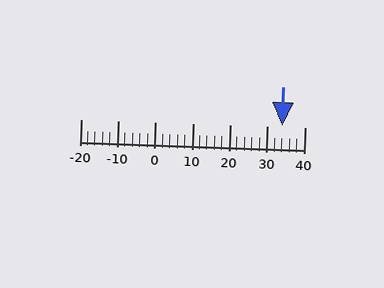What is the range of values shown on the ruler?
The ruler shows values from -20 to 40.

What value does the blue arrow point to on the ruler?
The blue arrow points to approximately 34.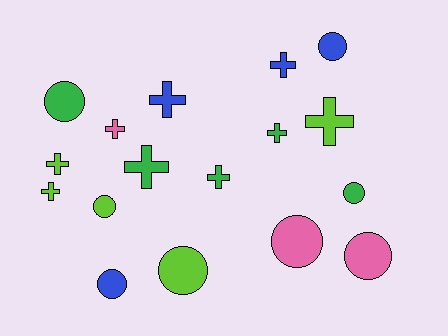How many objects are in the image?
There are 17 objects.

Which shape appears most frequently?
Cross, with 9 objects.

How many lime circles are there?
There are 2 lime circles.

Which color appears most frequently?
Lime, with 5 objects.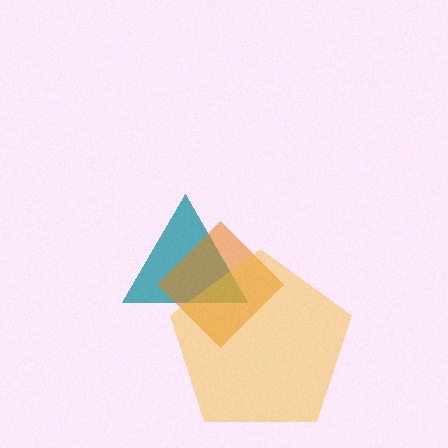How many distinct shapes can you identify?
There are 3 distinct shapes: a teal triangle, an orange diamond, a yellow pentagon.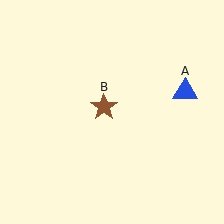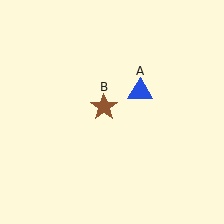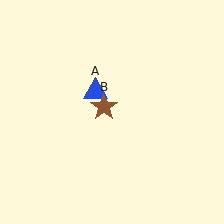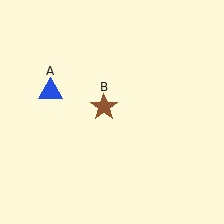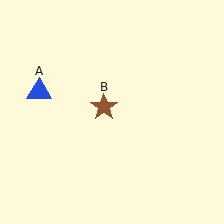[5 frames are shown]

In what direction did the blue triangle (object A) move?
The blue triangle (object A) moved left.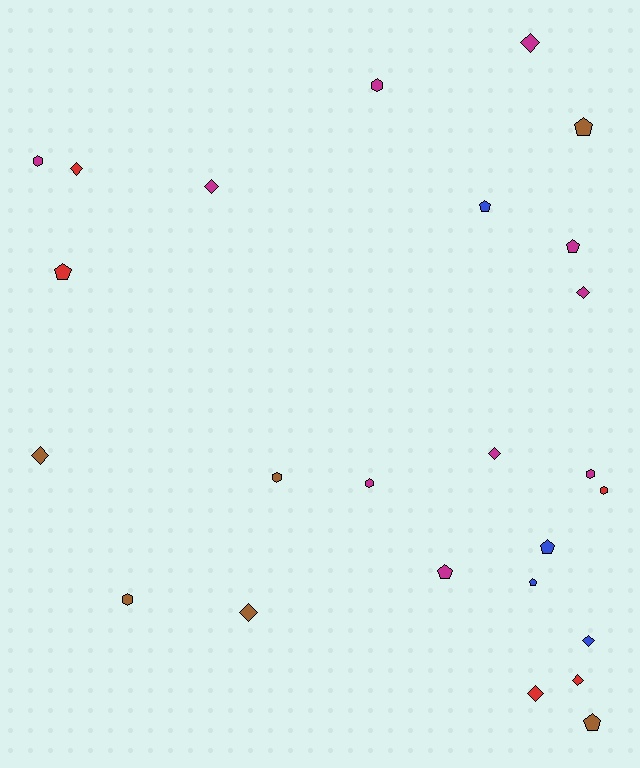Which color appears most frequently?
Magenta, with 10 objects.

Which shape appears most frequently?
Diamond, with 10 objects.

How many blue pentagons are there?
There are 3 blue pentagons.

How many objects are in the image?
There are 25 objects.